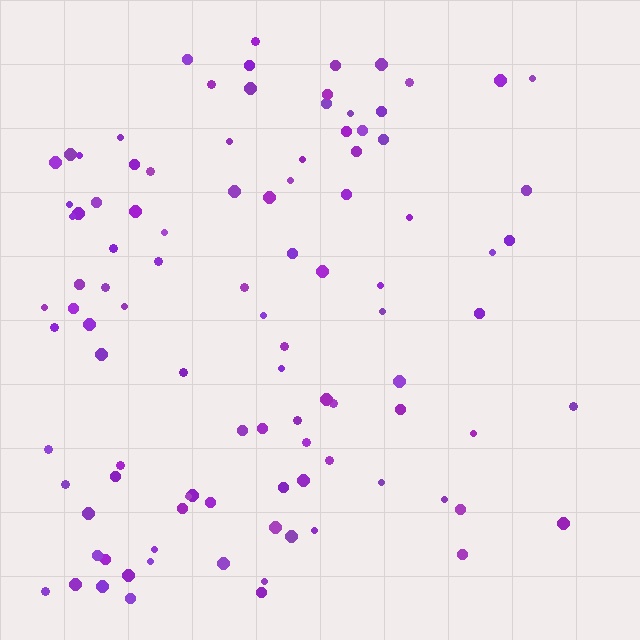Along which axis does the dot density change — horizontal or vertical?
Horizontal.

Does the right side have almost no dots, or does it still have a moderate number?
Still a moderate number, just noticeably fewer than the left.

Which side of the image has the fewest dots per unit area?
The right.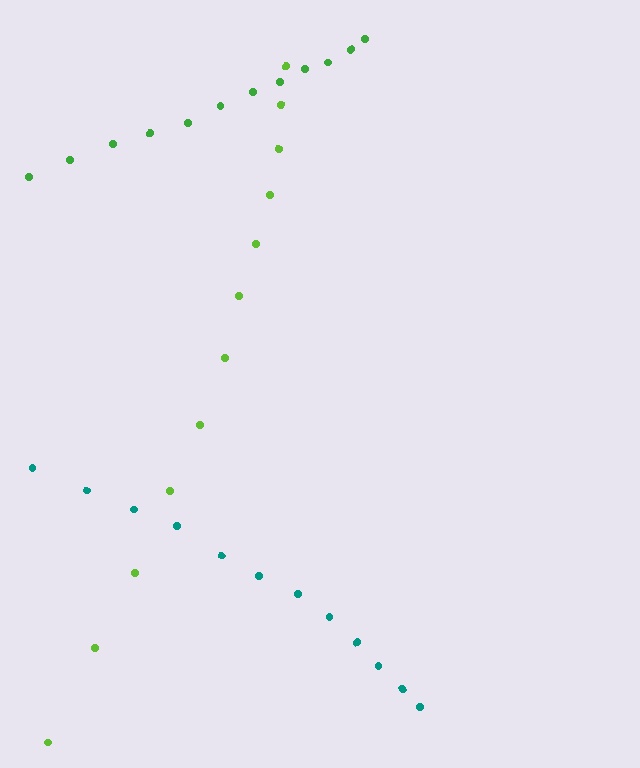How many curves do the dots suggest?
There are 3 distinct paths.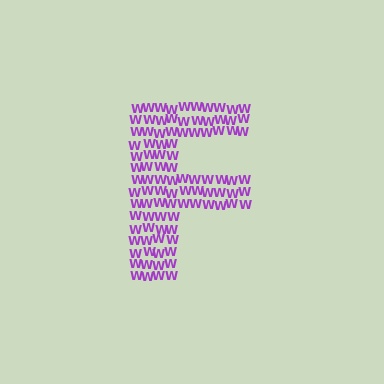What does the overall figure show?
The overall figure shows the letter F.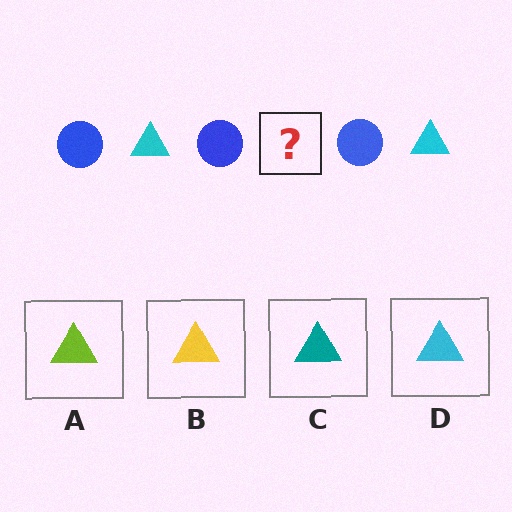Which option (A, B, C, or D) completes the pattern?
D.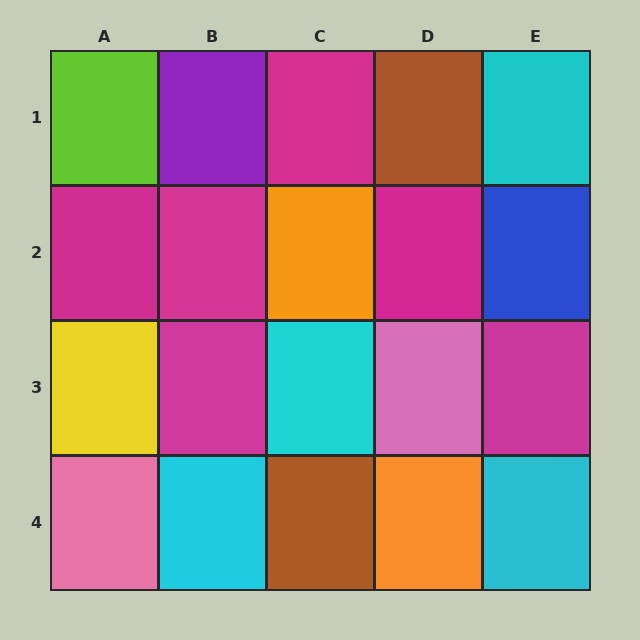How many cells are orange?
2 cells are orange.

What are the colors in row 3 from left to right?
Yellow, magenta, cyan, pink, magenta.